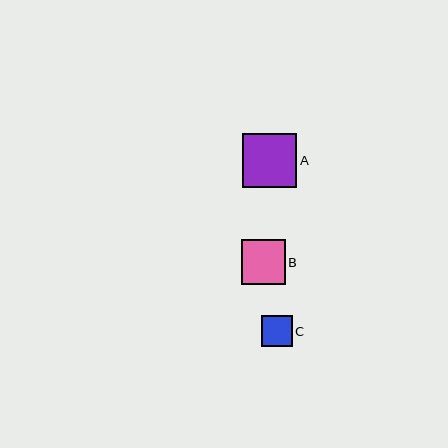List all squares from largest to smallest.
From largest to smallest: A, B, C.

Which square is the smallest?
Square C is the smallest with a size of approximately 31 pixels.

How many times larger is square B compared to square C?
Square B is approximately 1.4 times the size of square C.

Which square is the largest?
Square A is the largest with a size of approximately 55 pixels.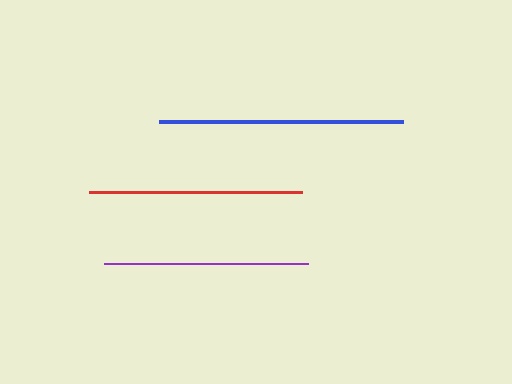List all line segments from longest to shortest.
From longest to shortest: blue, red, purple.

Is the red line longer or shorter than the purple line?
The red line is longer than the purple line.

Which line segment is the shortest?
The purple line is the shortest at approximately 204 pixels.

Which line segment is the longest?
The blue line is the longest at approximately 244 pixels.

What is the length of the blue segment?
The blue segment is approximately 244 pixels long.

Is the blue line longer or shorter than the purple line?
The blue line is longer than the purple line.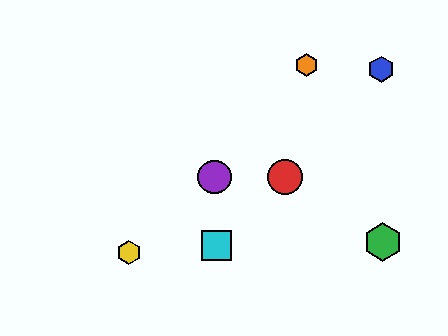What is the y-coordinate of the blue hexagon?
The blue hexagon is at y≈69.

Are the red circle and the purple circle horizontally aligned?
Yes, both are at y≈177.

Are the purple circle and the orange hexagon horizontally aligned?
No, the purple circle is at y≈177 and the orange hexagon is at y≈65.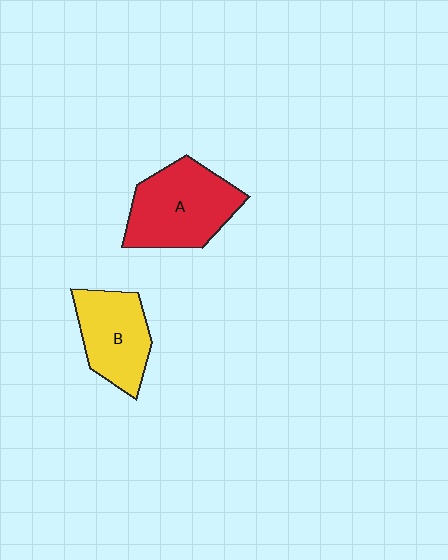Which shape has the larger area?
Shape A (red).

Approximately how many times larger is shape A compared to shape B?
Approximately 1.3 times.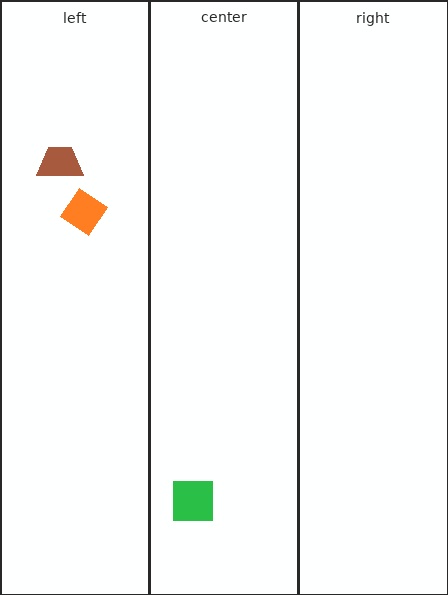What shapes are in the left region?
The brown trapezoid, the orange diamond.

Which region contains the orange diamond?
The left region.